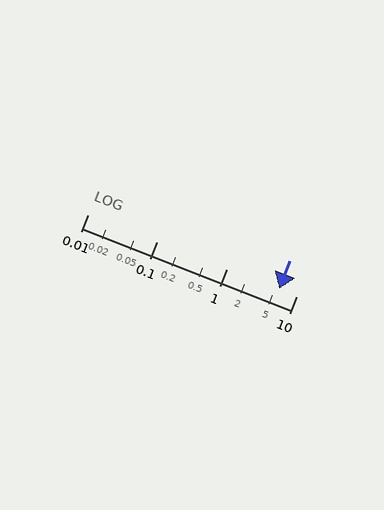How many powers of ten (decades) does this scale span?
The scale spans 3 decades, from 0.01 to 10.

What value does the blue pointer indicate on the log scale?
The pointer indicates approximately 5.6.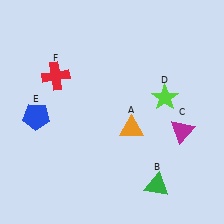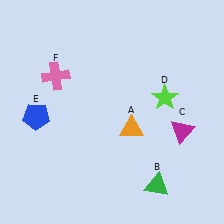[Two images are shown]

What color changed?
The cross (F) changed from red in Image 1 to pink in Image 2.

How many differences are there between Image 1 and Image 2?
There is 1 difference between the two images.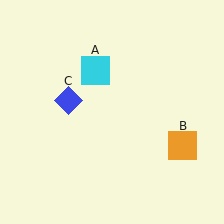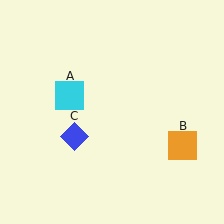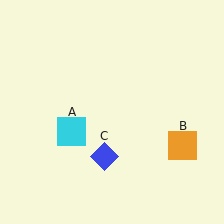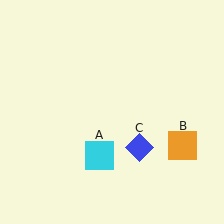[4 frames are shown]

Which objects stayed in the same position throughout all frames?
Orange square (object B) remained stationary.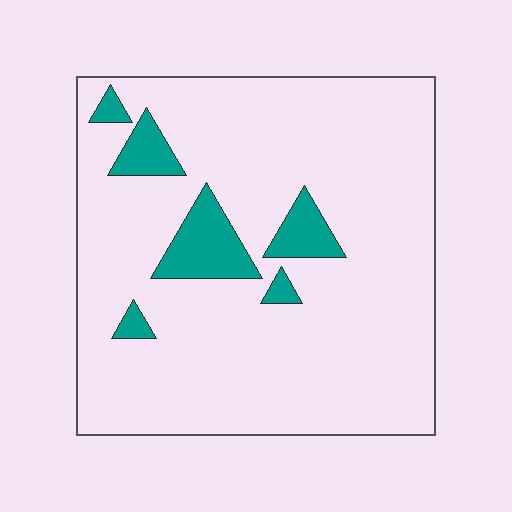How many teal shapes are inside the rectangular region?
6.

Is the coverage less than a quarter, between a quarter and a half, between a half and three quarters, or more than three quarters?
Less than a quarter.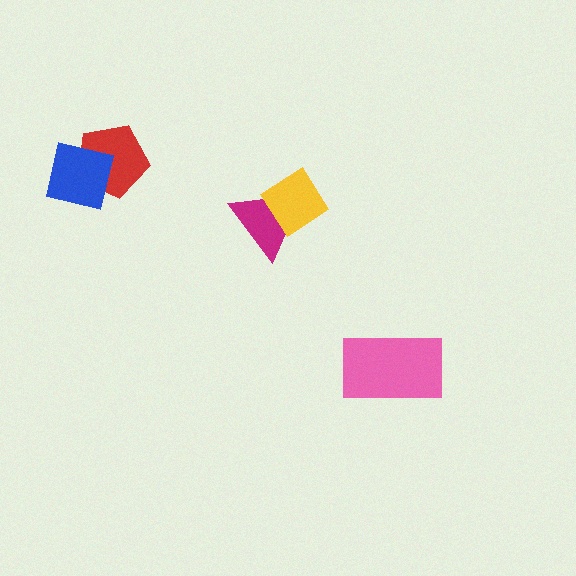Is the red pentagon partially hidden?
Yes, it is partially covered by another shape.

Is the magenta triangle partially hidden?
Yes, it is partially covered by another shape.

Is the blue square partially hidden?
No, no other shape covers it.